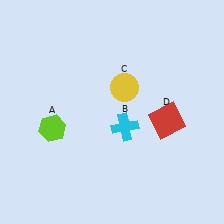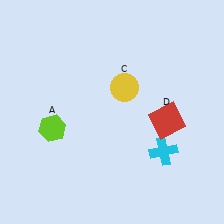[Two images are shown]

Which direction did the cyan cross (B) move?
The cyan cross (B) moved right.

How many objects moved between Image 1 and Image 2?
1 object moved between the two images.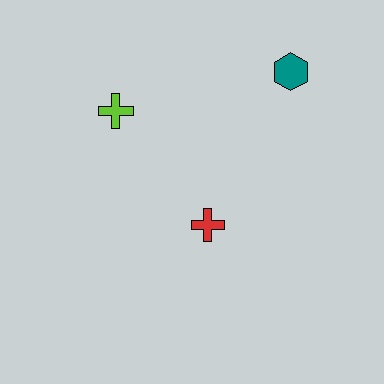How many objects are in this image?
There are 3 objects.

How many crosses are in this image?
There are 2 crosses.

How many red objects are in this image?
There is 1 red object.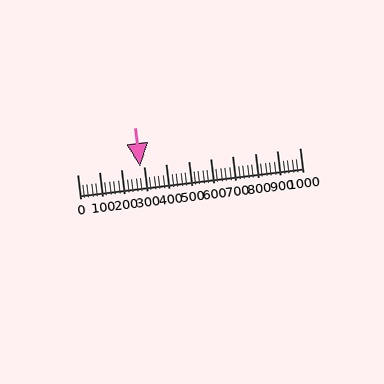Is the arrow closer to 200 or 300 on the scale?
The arrow is closer to 300.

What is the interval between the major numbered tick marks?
The major tick marks are spaced 100 units apart.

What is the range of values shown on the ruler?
The ruler shows values from 0 to 1000.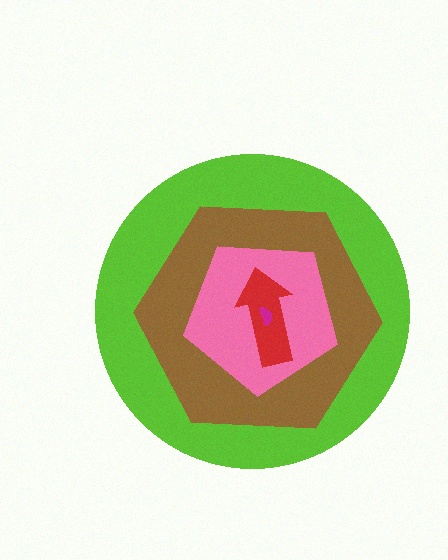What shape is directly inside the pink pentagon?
The red arrow.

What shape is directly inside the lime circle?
The brown hexagon.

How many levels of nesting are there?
5.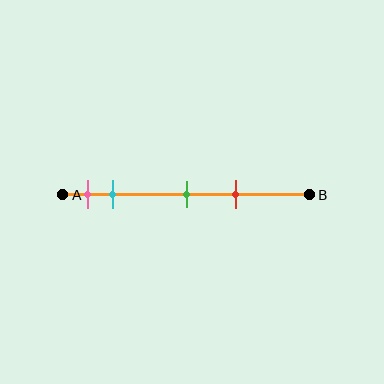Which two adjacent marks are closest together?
The pink and cyan marks are the closest adjacent pair.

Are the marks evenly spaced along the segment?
No, the marks are not evenly spaced.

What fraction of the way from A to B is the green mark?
The green mark is approximately 50% (0.5) of the way from A to B.